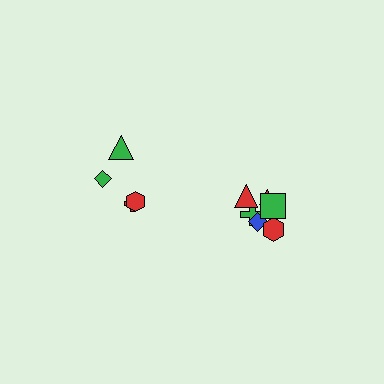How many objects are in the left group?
There are 4 objects.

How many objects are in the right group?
There are 6 objects.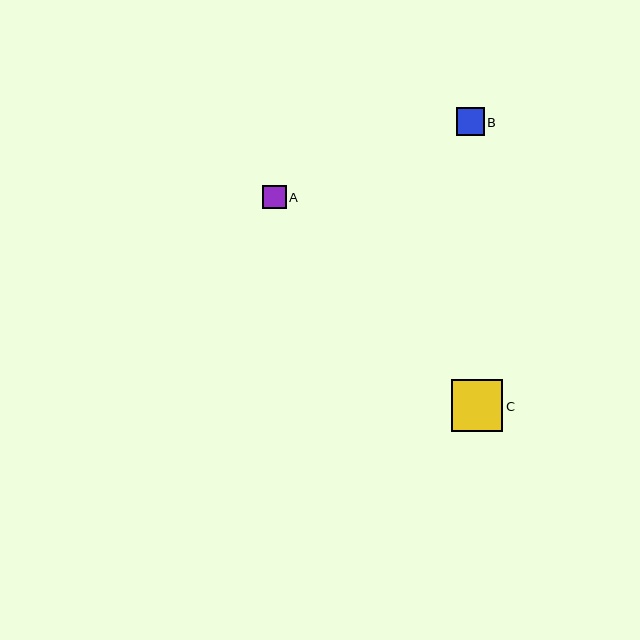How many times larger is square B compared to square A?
Square B is approximately 1.2 times the size of square A.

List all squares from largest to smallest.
From largest to smallest: C, B, A.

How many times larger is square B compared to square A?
Square B is approximately 1.2 times the size of square A.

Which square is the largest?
Square C is the largest with a size of approximately 52 pixels.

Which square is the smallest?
Square A is the smallest with a size of approximately 23 pixels.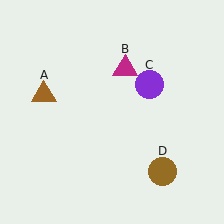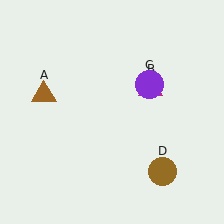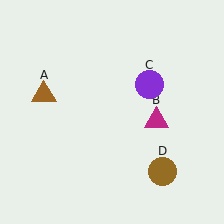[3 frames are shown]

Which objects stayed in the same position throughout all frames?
Brown triangle (object A) and purple circle (object C) and brown circle (object D) remained stationary.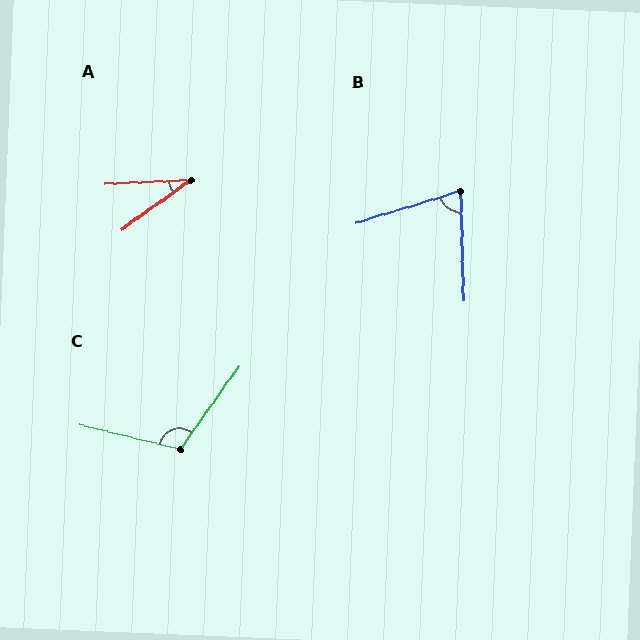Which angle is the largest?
C, at approximately 112 degrees.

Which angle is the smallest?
A, at approximately 33 degrees.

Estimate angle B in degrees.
Approximately 74 degrees.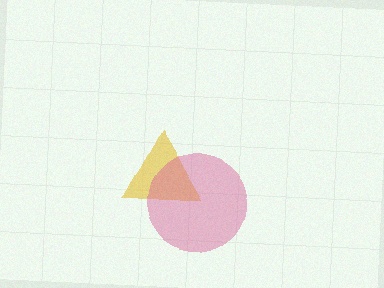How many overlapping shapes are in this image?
There are 2 overlapping shapes in the image.